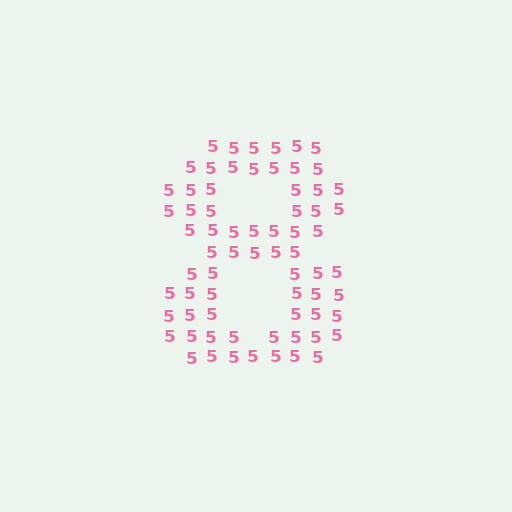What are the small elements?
The small elements are digit 5's.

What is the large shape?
The large shape is the digit 8.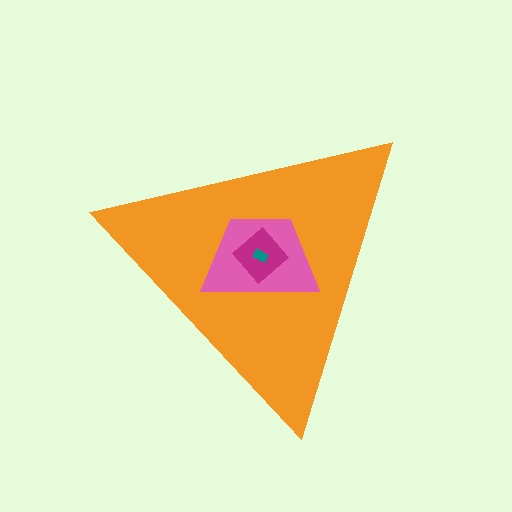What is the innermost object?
The teal rectangle.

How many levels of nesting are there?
4.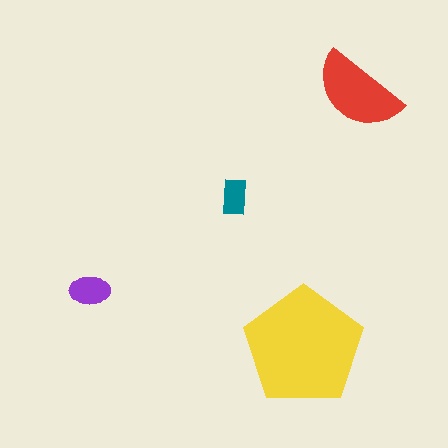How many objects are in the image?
There are 4 objects in the image.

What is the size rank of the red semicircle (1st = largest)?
2nd.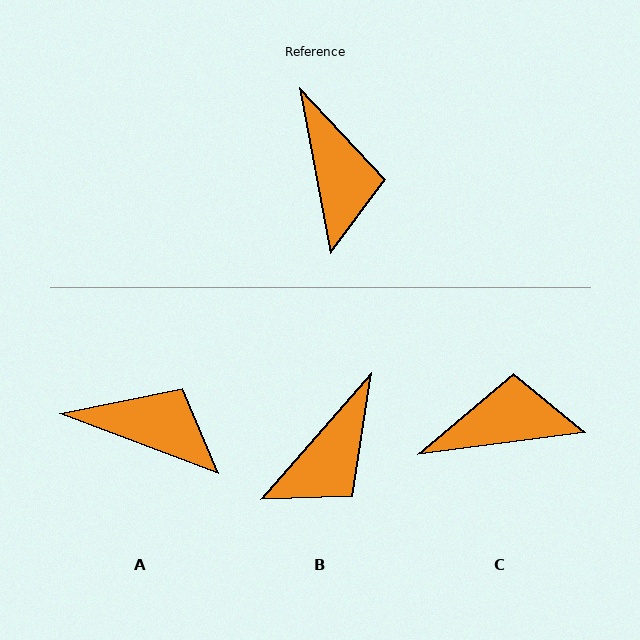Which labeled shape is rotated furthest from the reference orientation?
C, about 87 degrees away.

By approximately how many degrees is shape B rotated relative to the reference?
Approximately 51 degrees clockwise.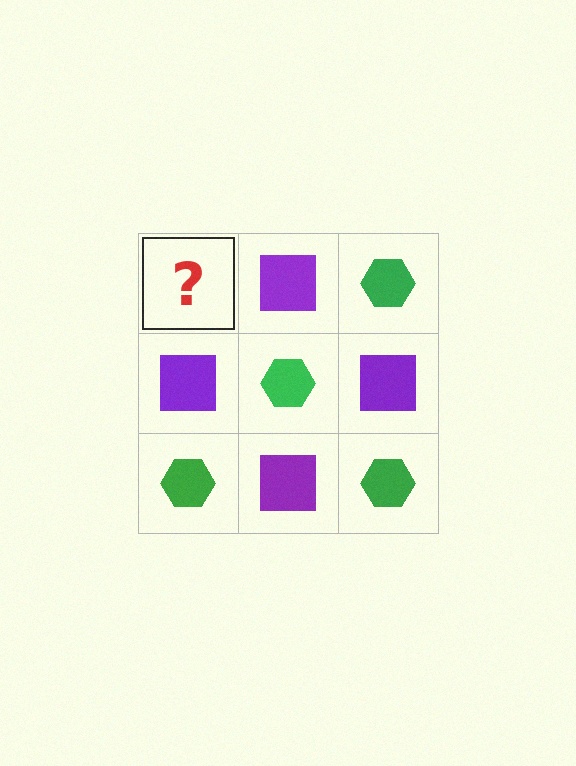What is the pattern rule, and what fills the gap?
The rule is that it alternates green hexagon and purple square in a checkerboard pattern. The gap should be filled with a green hexagon.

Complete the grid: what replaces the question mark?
The question mark should be replaced with a green hexagon.